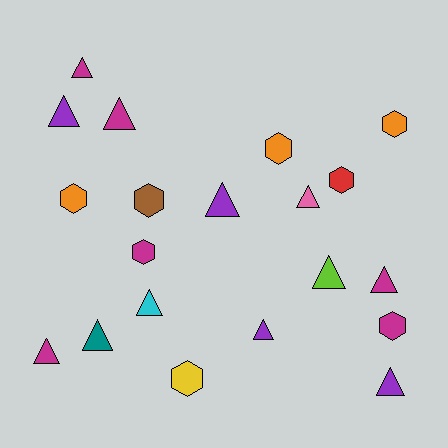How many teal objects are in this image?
There is 1 teal object.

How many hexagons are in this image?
There are 8 hexagons.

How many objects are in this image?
There are 20 objects.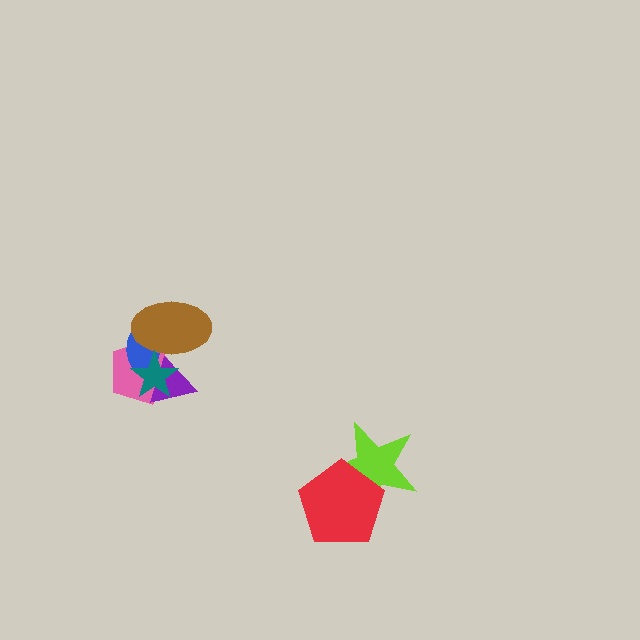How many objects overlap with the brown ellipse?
4 objects overlap with the brown ellipse.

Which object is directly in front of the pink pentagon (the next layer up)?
The purple triangle is directly in front of the pink pentagon.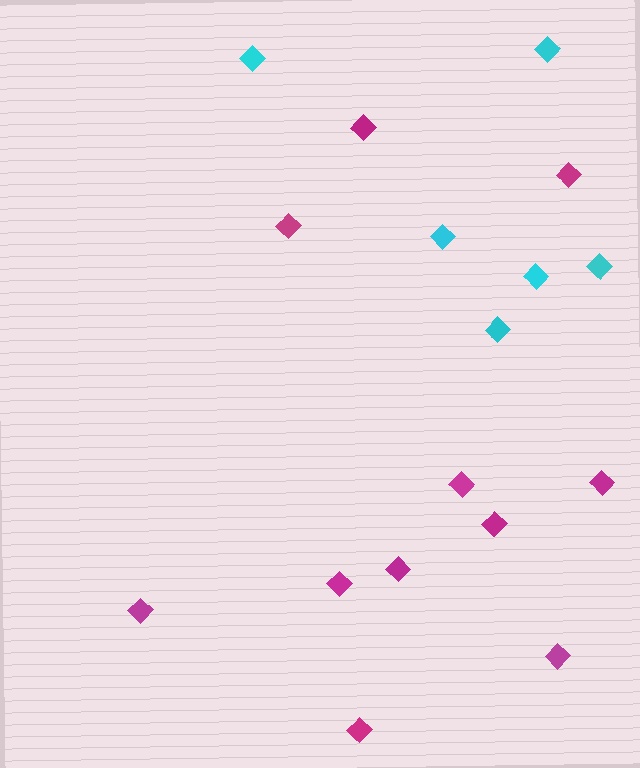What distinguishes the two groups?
There are 2 groups: one group of magenta diamonds (11) and one group of cyan diamonds (6).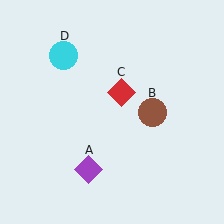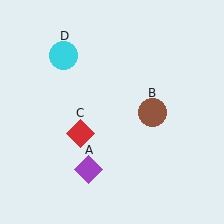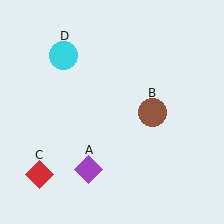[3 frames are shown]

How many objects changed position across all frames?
1 object changed position: red diamond (object C).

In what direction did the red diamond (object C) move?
The red diamond (object C) moved down and to the left.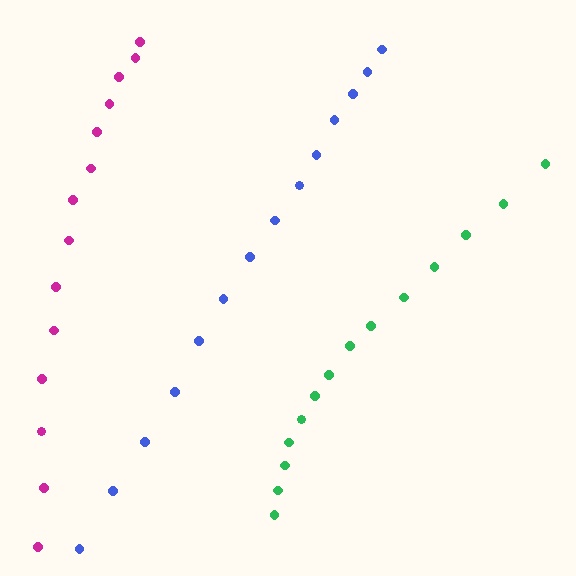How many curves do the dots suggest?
There are 3 distinct paths.